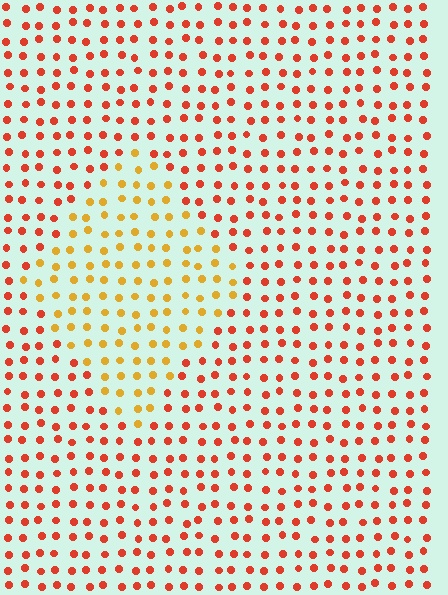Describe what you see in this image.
The image is filled with small red elements in a uniform arrangement. A diamond-shaped region is visible where the elements are tinted to a slightly different hue, forming a subtle color boundary.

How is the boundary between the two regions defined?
The boundary is defined purely by a slight shift in hue (about 37 degrees). Spacing, size, and orientation are identical on both sides.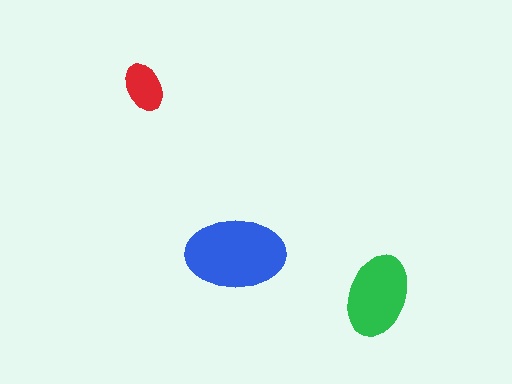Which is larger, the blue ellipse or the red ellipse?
The blue one.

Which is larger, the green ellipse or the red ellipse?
The green one.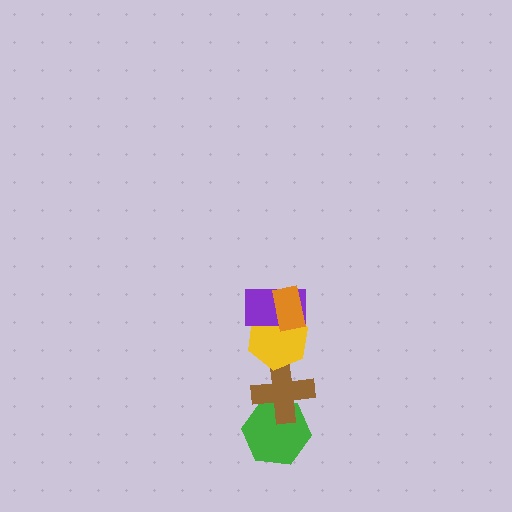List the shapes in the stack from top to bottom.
From top to bottom: the orange rectangle, the purple rectangle, the yellow hexagon, the brown cross, the green hexagon.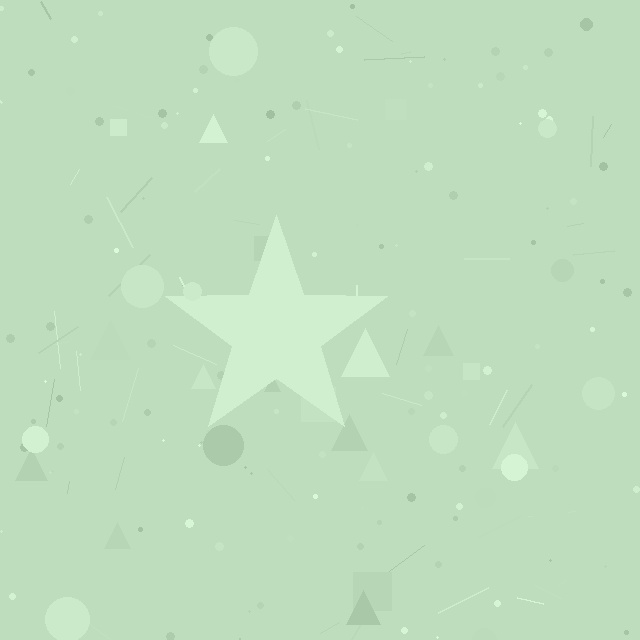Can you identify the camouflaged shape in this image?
The camouflaged shape is a star.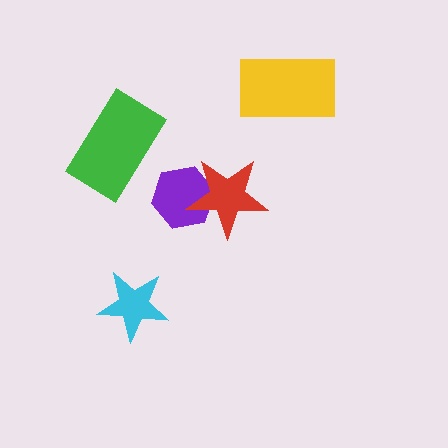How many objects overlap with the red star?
1 object overlaps with the red star.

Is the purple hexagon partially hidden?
Yes, it is partially covered by another shape.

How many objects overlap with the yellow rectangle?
0 objects overlap with the yellow rectangle.